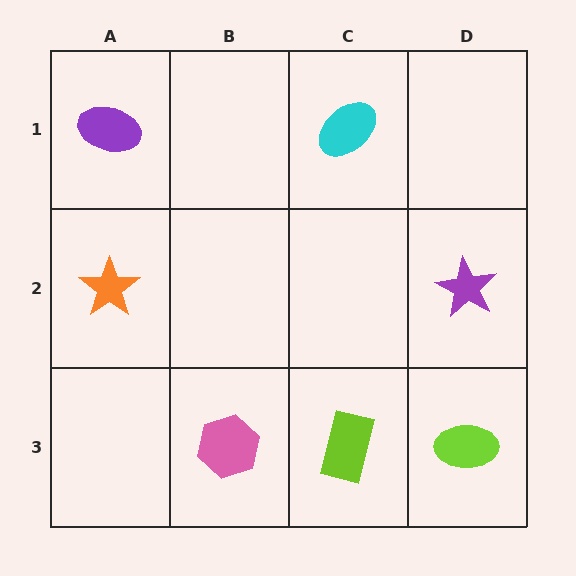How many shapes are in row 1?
2 shapes.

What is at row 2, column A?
An orange star.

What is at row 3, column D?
A lime ellipse.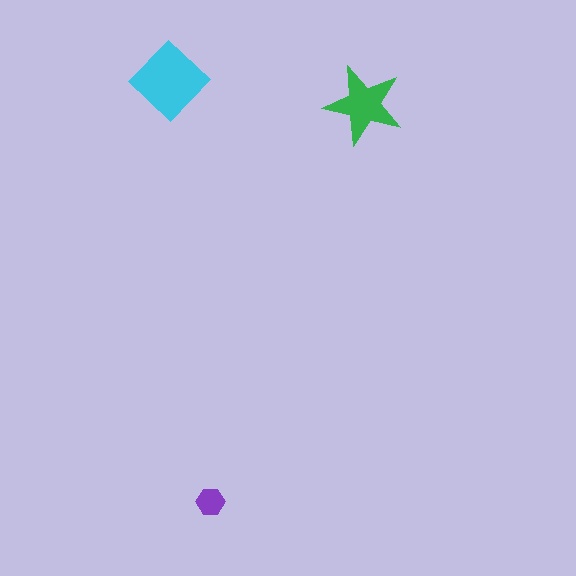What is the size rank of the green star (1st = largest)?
2nd.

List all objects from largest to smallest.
The cyan diamond, the green star, the purple hexagon.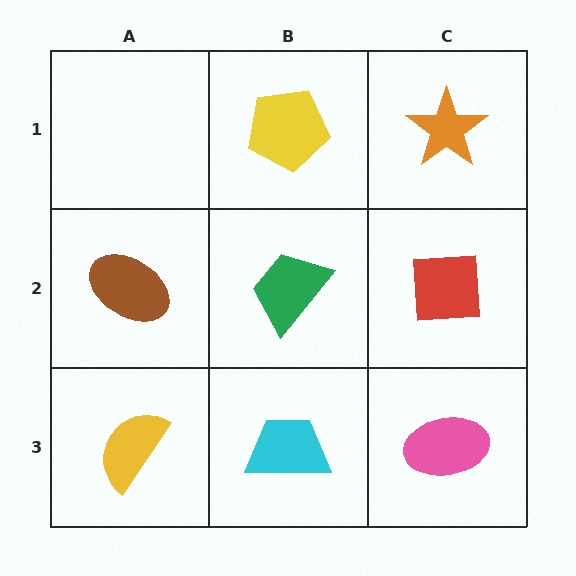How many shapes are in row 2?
3 shapes.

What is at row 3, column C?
A pink ellipse.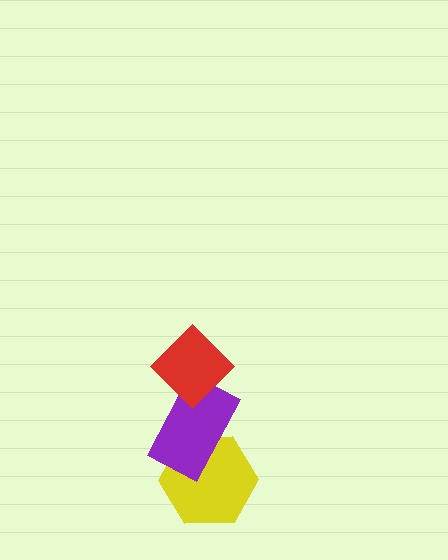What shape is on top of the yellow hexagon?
The purple rectangle is on top of the yellow hexagon.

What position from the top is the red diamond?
The red diamond is 1st from the top.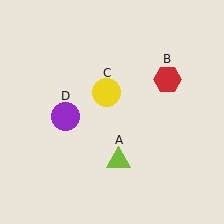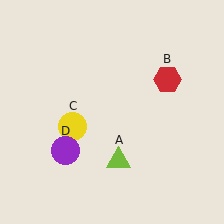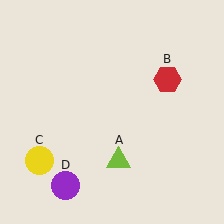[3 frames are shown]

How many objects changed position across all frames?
2 objects changed position: yellow circle (object C), purple circle (object D).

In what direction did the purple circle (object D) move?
The purple circle (object D) moved down.